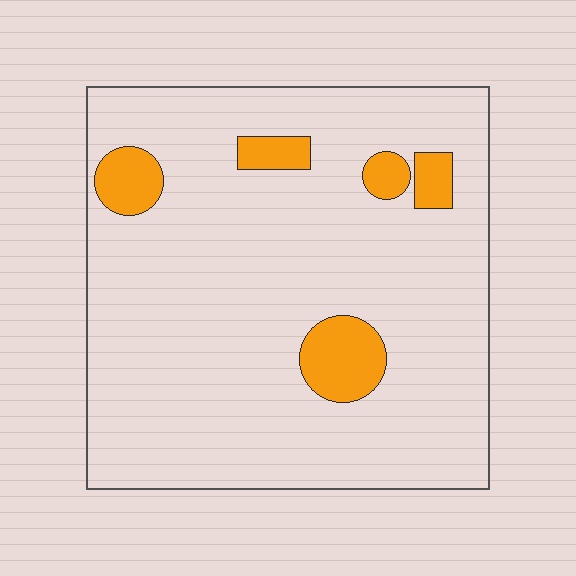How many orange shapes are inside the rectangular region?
5.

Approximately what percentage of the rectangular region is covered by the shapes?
Approximately 10%.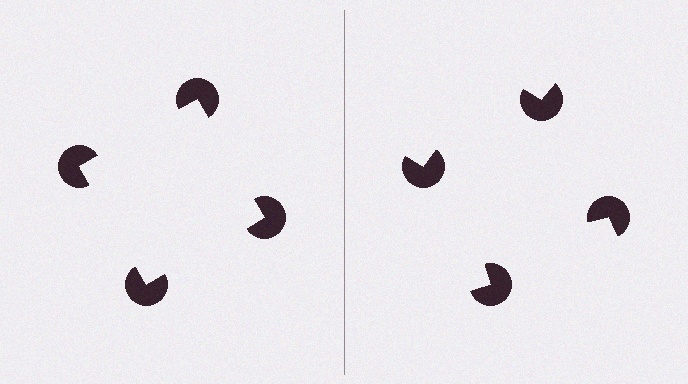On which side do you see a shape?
An illusory square appears on the left side. On the right side the wedge cuts are rotated, so no coherent shape forms.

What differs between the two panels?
The pac-man discs are positioned identically on both sides; only the wedge orientations differ. On the left they align to a square; on the right they are misaligned.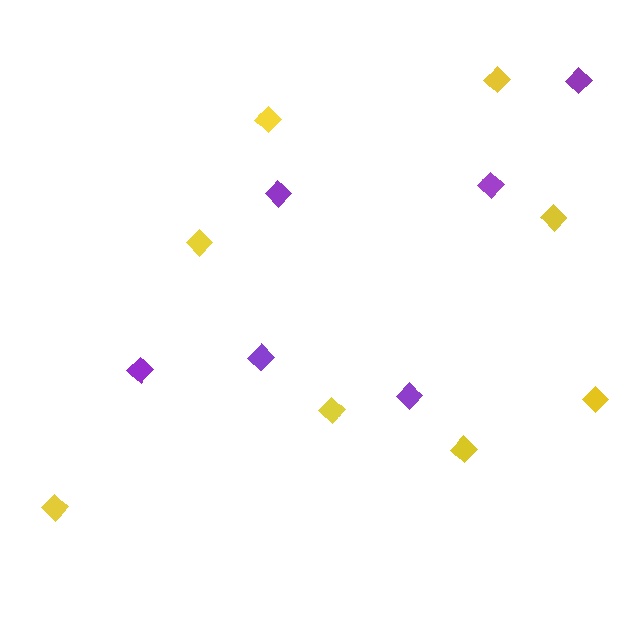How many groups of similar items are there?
There are 2 groups: one group of purple diamonds (6) and one group of yellow diamonds (8).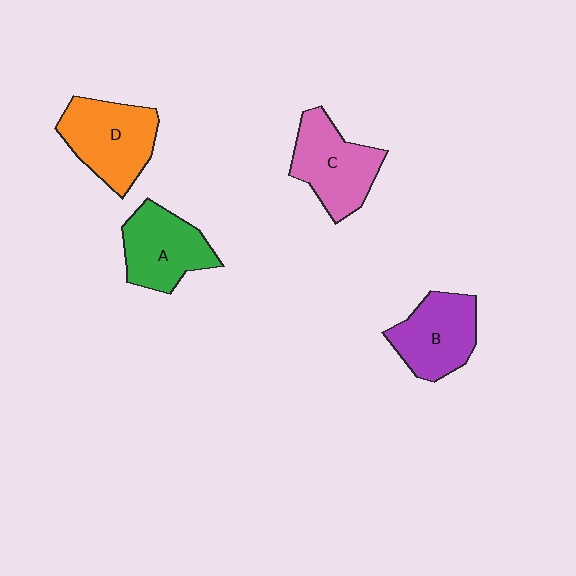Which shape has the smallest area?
Shape B (purple).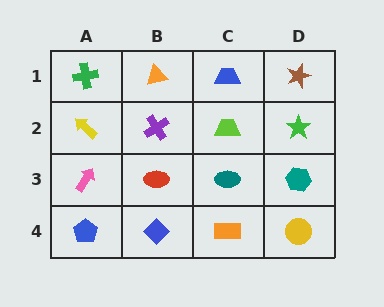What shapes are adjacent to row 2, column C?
A blue trapezoid (row 1, column C), a teal ellipse (row 3, column C), a purple cross (row 2, column B), a green star (row 2, column D).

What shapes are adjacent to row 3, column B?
A purple cross (row 2, column B), a blue diamond (row 4, column B), a pink arrow (row 3, column A), a teal ellipse (row 3, column C).